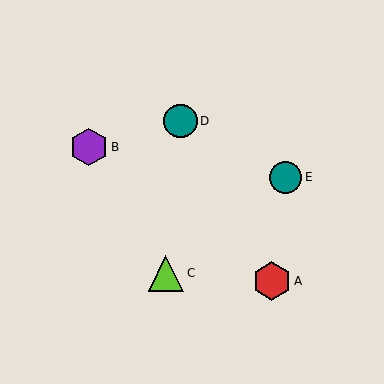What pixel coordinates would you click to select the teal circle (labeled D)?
Click at (180, 121) to select the teal circle D.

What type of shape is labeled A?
Shape A is a red hexagon.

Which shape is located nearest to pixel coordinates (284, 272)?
The red hexagon (labeled A) at (272, 281) is nearest to that location.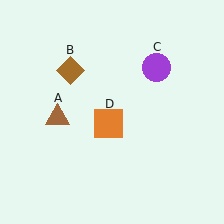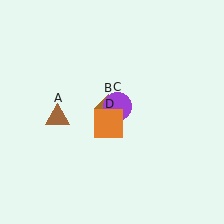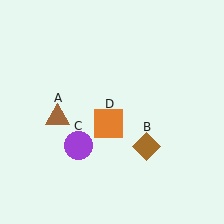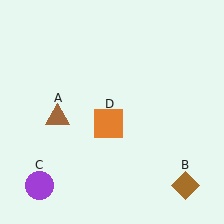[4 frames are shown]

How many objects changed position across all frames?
2 objects changed position: brown diamond (object B), purple circle (object C).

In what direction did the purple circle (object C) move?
The purple circle (object C) moved down and to the left.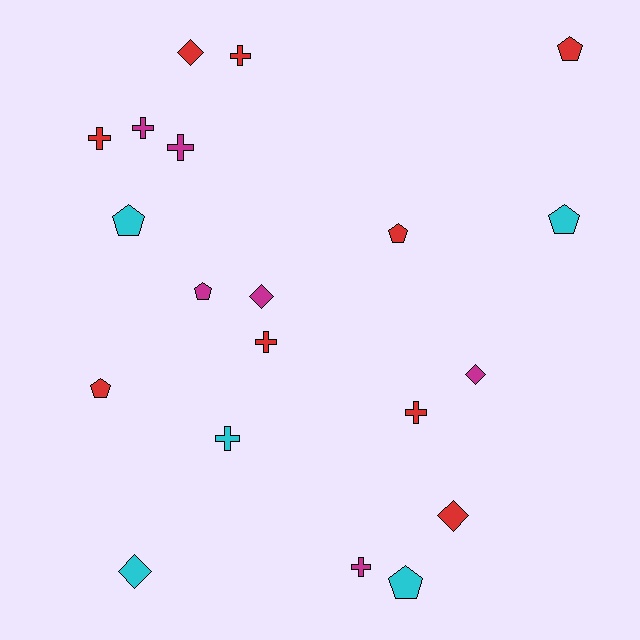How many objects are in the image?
There are 20 objects.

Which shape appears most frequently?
Cross, with 8 objects.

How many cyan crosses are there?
There is 1 cyan cross.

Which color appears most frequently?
Red, with 9 objects.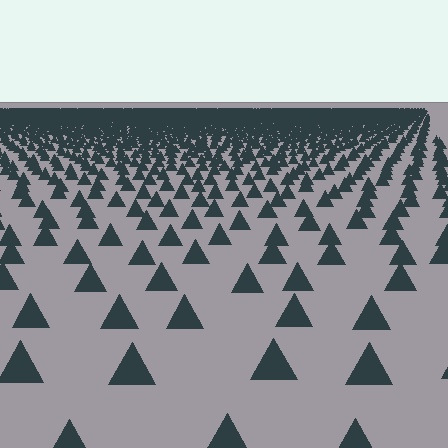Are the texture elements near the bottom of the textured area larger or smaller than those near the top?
Larger. Near the bottom, elements are closer to the viewer and appear at a bigger on-screen size.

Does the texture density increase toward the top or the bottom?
Density increases toward the top.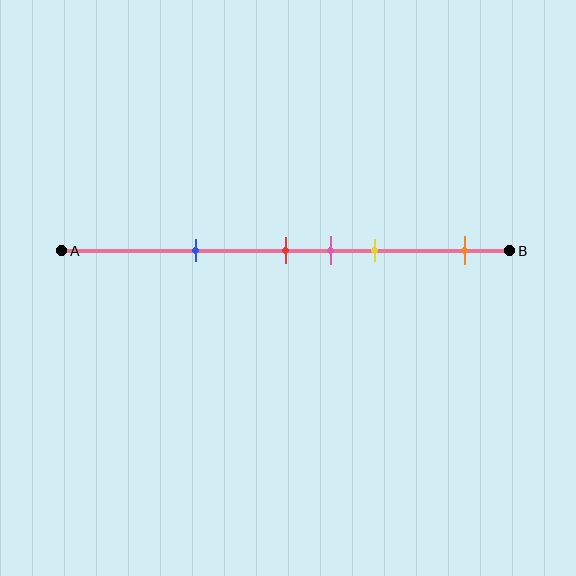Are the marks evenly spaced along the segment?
No, the marks are not evenly spaced.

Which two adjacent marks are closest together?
The red and pink marks are the closest adjacent pair.